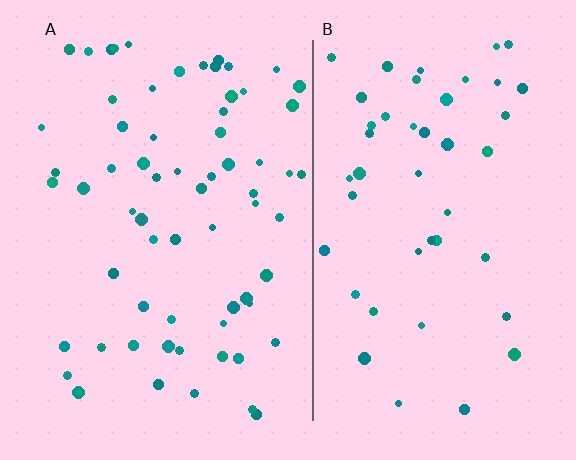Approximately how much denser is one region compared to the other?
Approximately 1.4× — region A over region B.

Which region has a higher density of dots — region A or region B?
A (the left).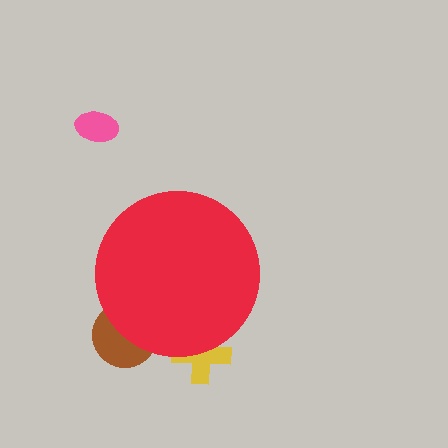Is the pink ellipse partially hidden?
No, the pink ellipse is fully visible.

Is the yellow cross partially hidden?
Yes, the yellow cross is partially hidden behind the red circle.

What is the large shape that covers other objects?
A red circle.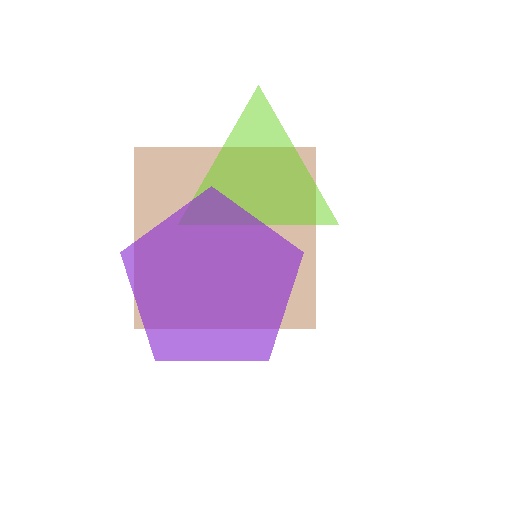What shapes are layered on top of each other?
The layered shapes are: a brown square, a lime triangle, a purple pentagon.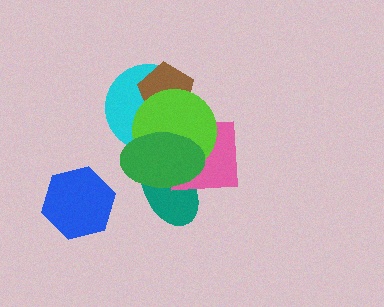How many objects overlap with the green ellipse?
4 objects overlap with the green ellipse.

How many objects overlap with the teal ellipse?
3 objects overlap with the teal ellipse.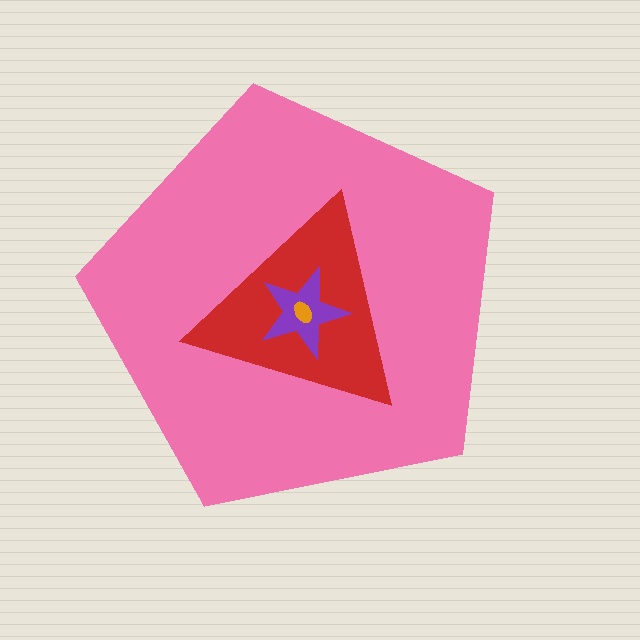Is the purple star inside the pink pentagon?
Yes.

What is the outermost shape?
The pink pentagon.